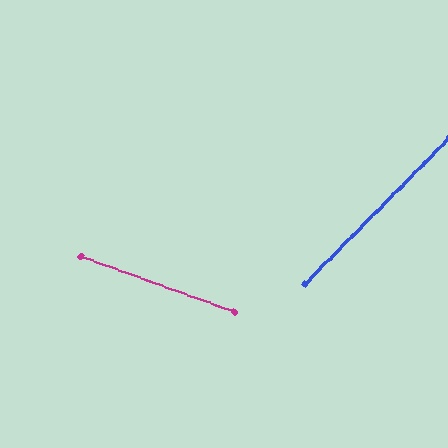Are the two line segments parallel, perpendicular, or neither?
Neither parallel nor perpendicular — they differ by about 65°.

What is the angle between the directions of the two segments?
Approximately 65 degrees.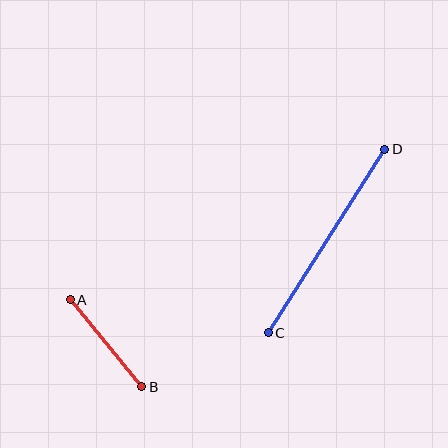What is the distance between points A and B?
The distance is approximately 113 pixels.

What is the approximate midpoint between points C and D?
The midpoint is at approximately (326, 241) pixels.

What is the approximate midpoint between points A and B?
The midpoint is at approximately (106, 343) pixels.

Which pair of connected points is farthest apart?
Points C and D are farthest apart.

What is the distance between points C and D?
The distance is approximately 217 pixels.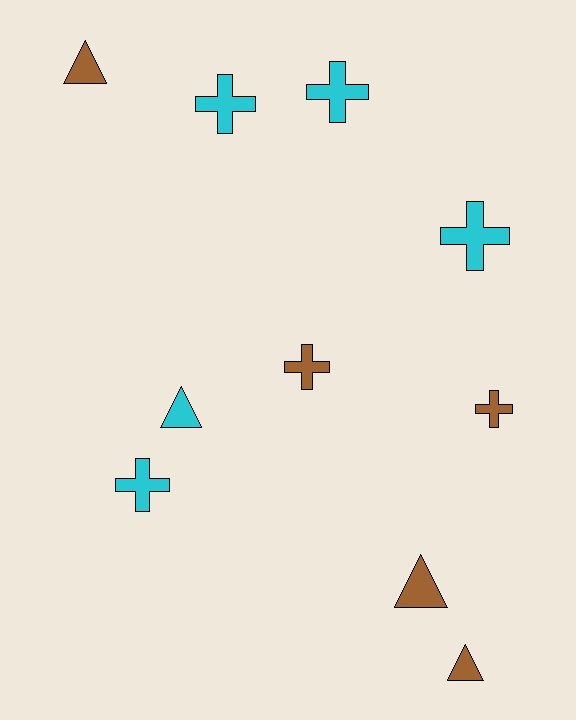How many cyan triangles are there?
There is 1 cyan triangle.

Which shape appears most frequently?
Cross, with 6 objects.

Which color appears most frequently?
Cyan, with 5 objects.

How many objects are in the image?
There are 10 objects.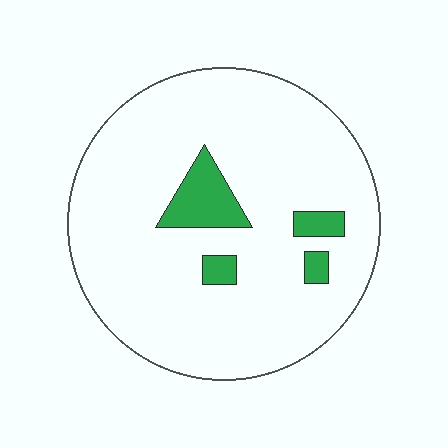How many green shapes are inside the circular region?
4.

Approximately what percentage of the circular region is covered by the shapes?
Approximately 10%.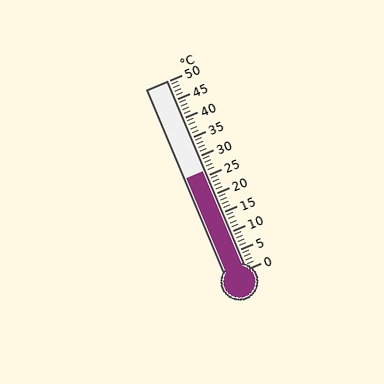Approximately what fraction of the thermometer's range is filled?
The thermometer is filled to approximately 50% of its range.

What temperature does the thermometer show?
The thermometer shows approximately 26°C.